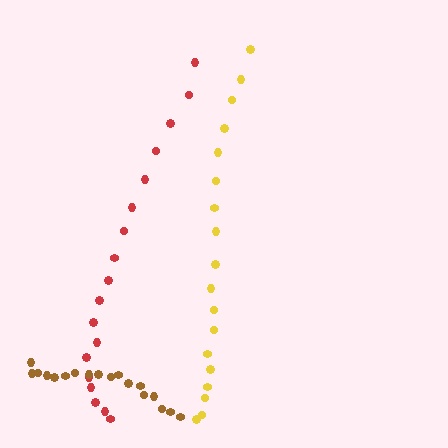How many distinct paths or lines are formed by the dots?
There are 3 distinct paths.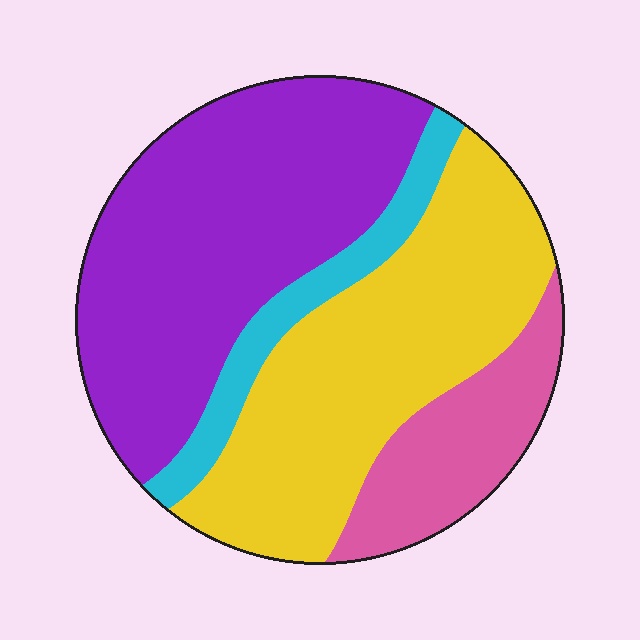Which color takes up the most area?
Purple, at roughly 40%.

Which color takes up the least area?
Cyan, at roughly 10%.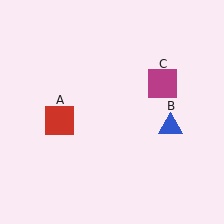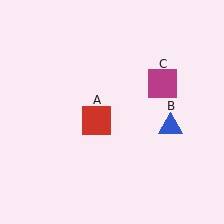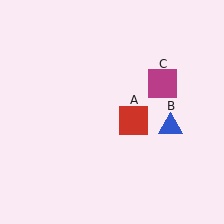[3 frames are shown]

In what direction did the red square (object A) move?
The red square (object A) moved right.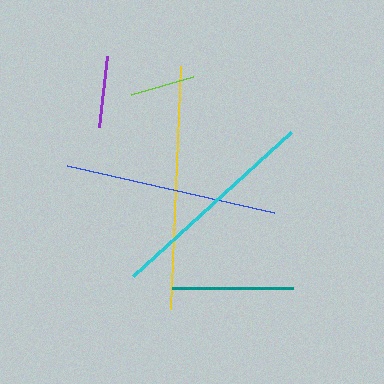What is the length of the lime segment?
The lime segment is approximately 65 pixels long.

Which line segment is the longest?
The yellow line is the longest at approximately 243 pixels.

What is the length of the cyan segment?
The cyan segment is approximately 214 pixels long.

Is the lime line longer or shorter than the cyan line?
The cyan line is longer than the lime line.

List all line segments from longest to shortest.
From longest to shortest: yellow, cyan, blue, teal, purple, lime.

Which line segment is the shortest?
The lime line is the shortest at approximately 65 pixels.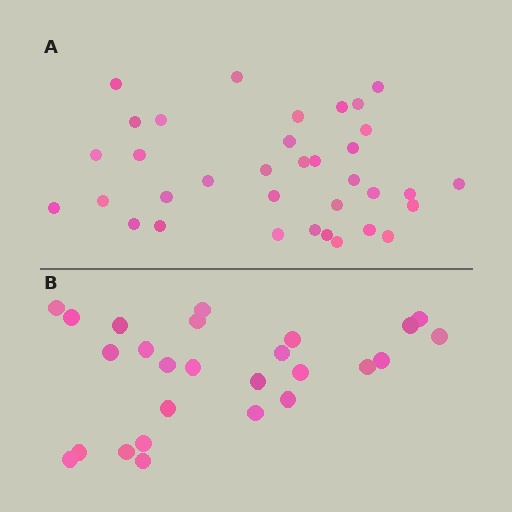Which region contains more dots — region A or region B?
Region A (the top region) has more dots.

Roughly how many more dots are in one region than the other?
Region A has roughly 8 or so more dots than region B.